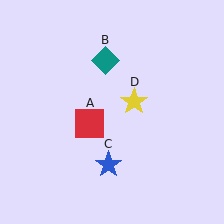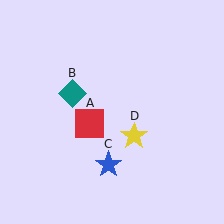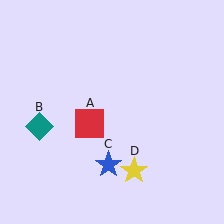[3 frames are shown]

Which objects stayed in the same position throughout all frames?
Red square (object A) and blue star (object C) remained stationary.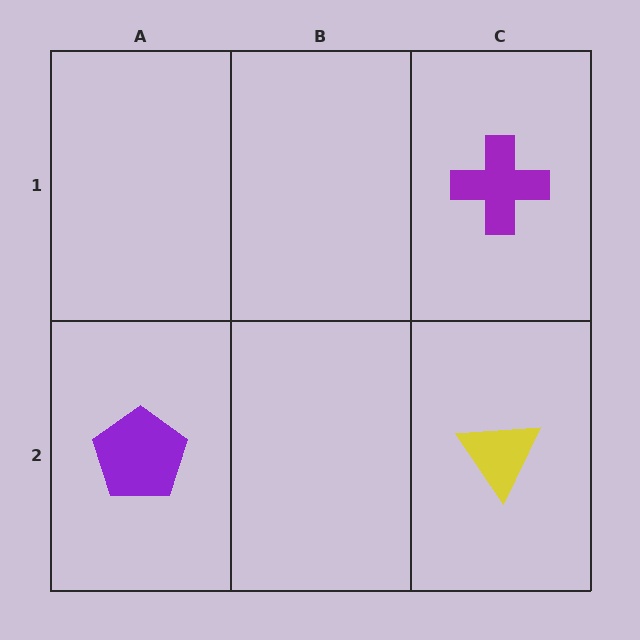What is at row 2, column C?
A yellow triangle.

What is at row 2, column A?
A purple pentagon.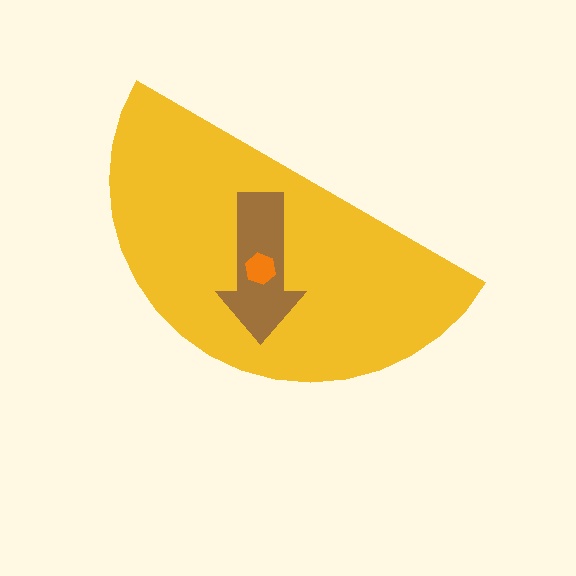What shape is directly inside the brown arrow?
The orange hexagon.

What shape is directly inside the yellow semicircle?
The brown arrow.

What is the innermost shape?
The orange hexagon.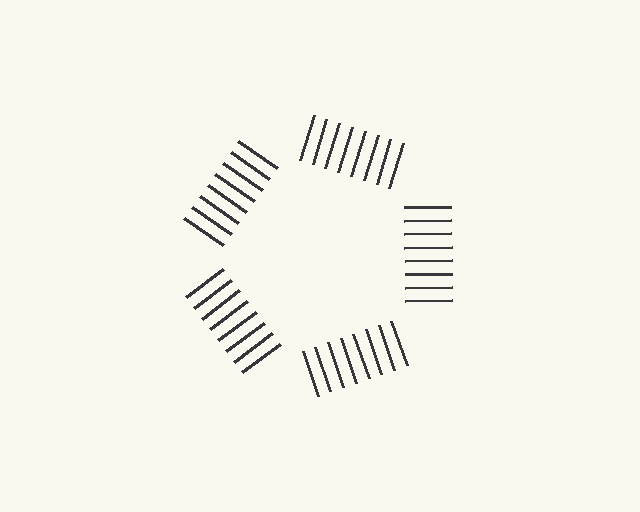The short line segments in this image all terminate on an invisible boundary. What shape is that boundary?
An illusory pentagon — the line segments terminate on its edges but no continuous stroke is drawn.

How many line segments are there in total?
40 — 8 along each of the 5 edges.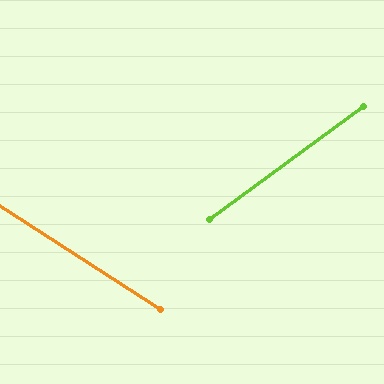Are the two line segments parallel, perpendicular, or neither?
Neither parallel nor perpendicular — they differ by about 69°.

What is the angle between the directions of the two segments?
Approximately 69 degrees.